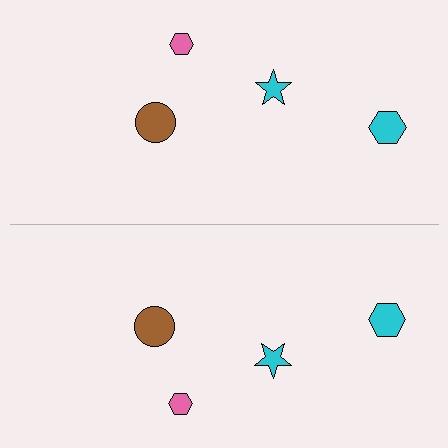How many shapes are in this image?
There are 8 shapes in this image.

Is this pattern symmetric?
Yes, this pattern has bilateral (reflection) symmetry.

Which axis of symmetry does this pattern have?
The pattern has a horizontal axis of symmetry running through the center of the image.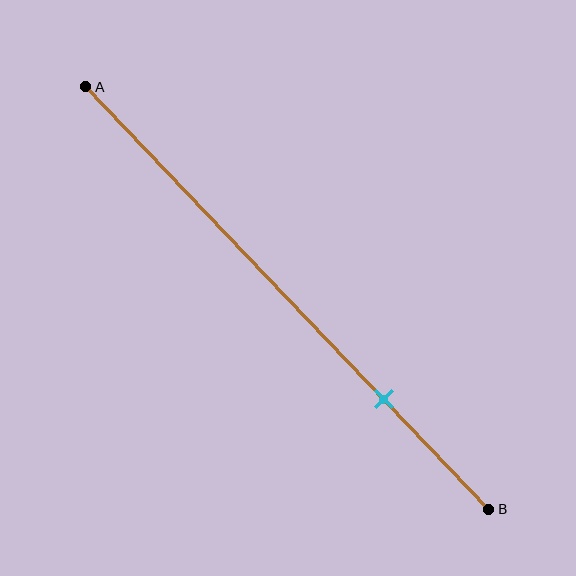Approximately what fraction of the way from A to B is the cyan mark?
The cyan mark is approximately 75% of the way from A to B.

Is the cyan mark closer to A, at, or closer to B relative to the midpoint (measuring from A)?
The cyan mark is closer to point B than the midpoint of segment AB.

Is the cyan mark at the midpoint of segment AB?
No, the mark is at about 75% from A, not at the 50% midpoint.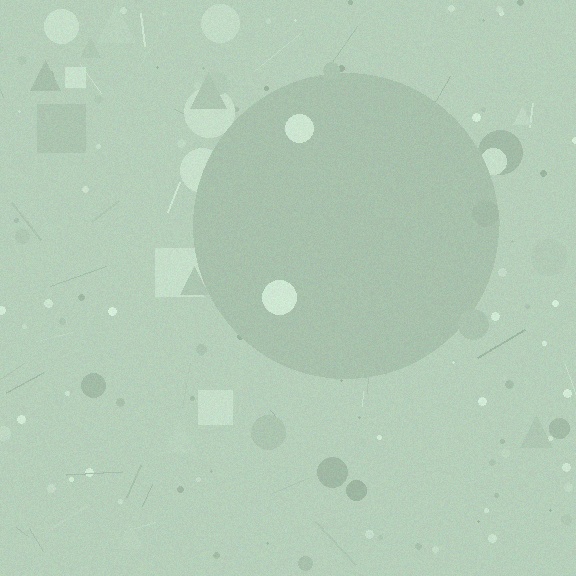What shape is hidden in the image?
A circle is hidden in the image.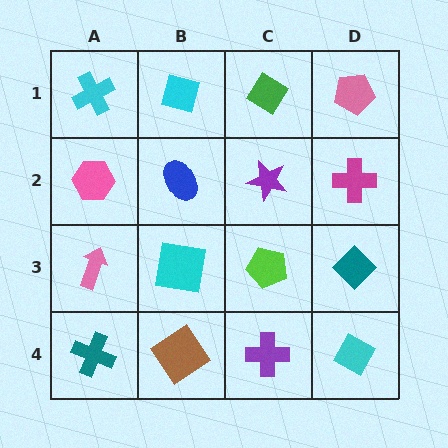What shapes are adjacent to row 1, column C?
A purple star (row 2, column C), a cyan diamond (row 1, column B), a pink pentagon (row 1, column D).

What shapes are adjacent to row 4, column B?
A cyan square (row 3, column B), a teal cross (row 4, column A), a purple cross (row 4, column C).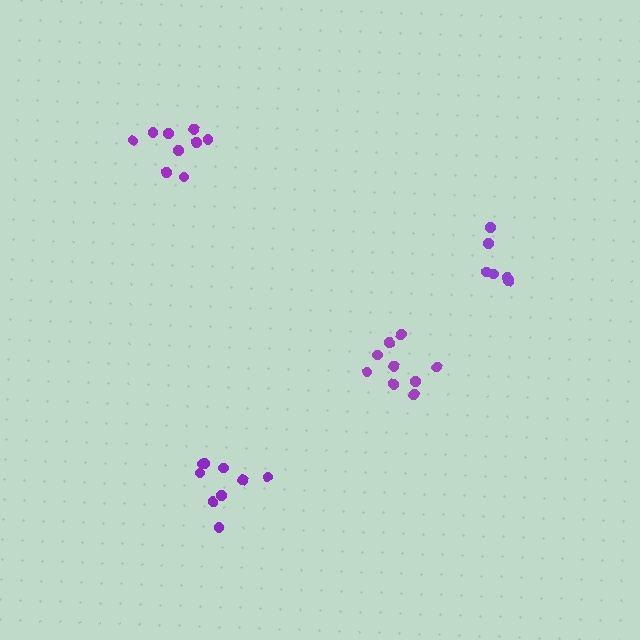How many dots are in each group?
Group 1: 9 dots, Group 2: 9 dots, Group 3: 9 dots, Group 4: 6 dots (33 total).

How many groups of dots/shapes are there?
There are 4 groups.